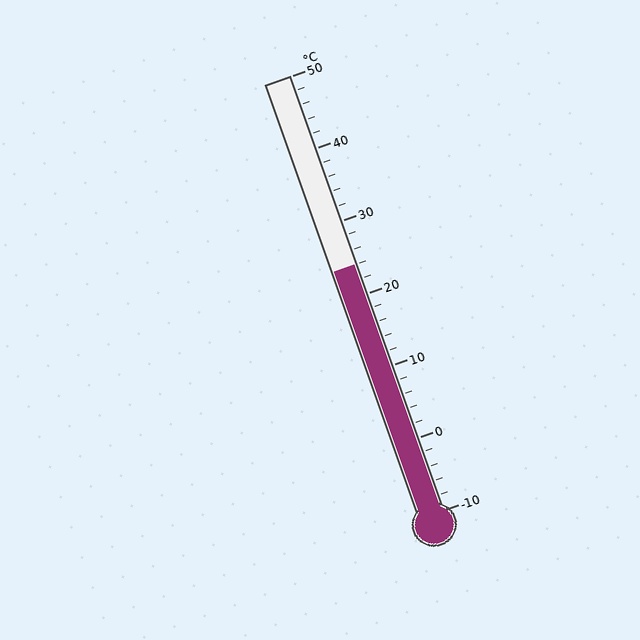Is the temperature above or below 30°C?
The temperature is below 30°C.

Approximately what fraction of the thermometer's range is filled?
The thermometer is filled to approximately 55% of its range.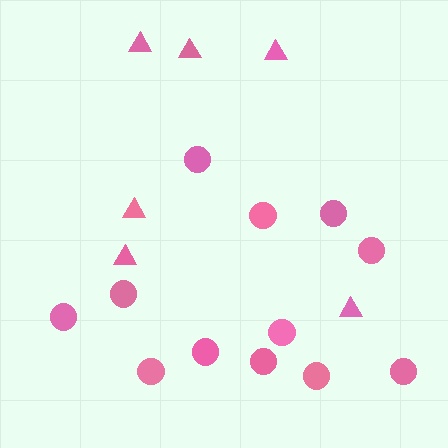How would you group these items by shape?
There are 2 groups: one group of circles (12) and one group of triangles (6).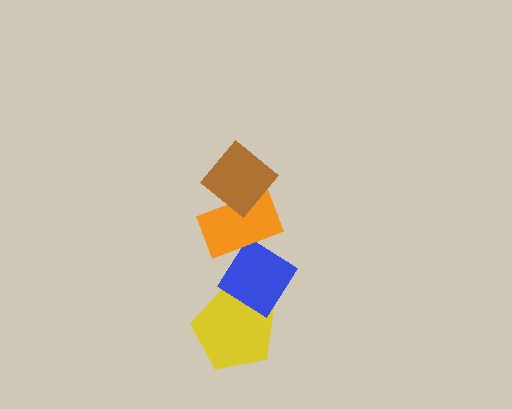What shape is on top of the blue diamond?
The orange rectangle is on top of the blue diamond.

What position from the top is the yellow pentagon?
The yellow pentagon is 4th from the top.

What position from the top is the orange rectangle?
The orange rectangle is 2nd from the top.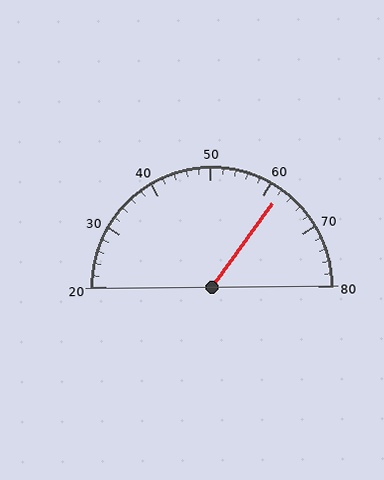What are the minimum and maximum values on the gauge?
The gauge ranges from 20 to 80.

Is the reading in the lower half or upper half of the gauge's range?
The reading is in the upper half of the range (20 to 80).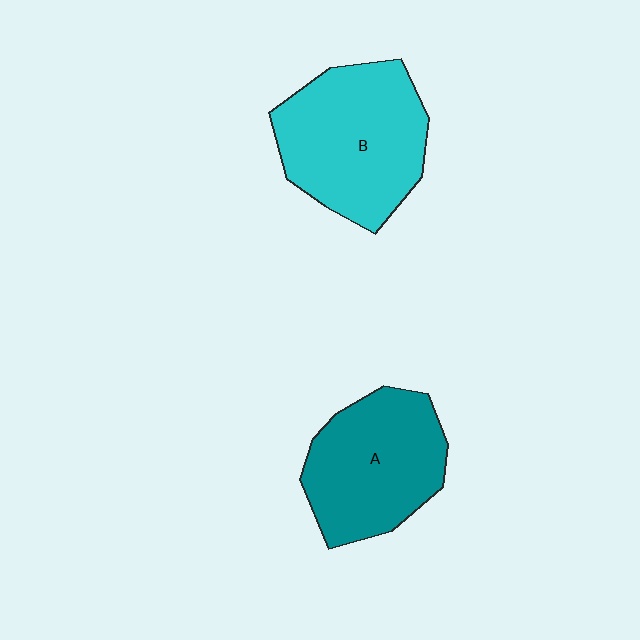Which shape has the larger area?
Shape B (cyan).